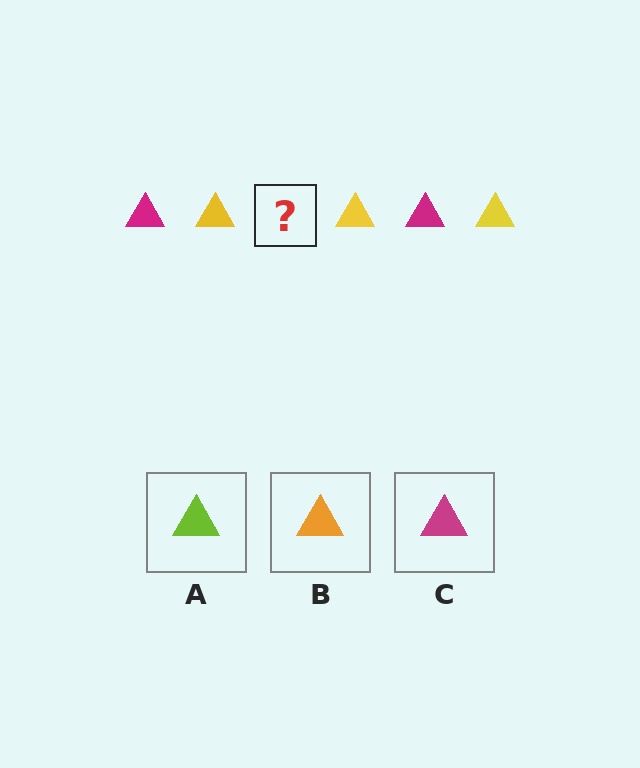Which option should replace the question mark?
Option C.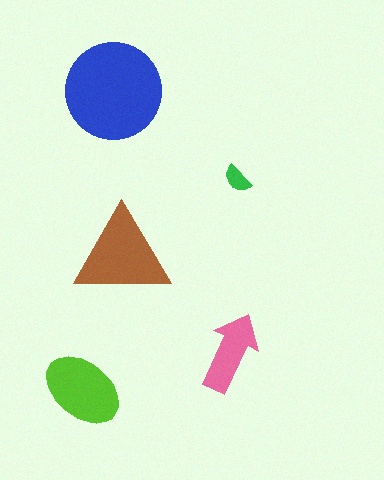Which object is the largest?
The blue circle.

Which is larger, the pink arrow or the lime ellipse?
The lime ellipse.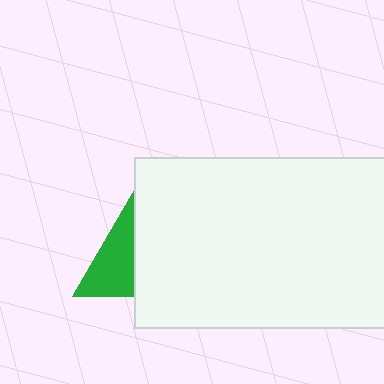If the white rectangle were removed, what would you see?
You would see the complete green triangle.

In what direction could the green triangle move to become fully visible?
The green triangle could move left. That would shift it out from behind the white rectangle entirely.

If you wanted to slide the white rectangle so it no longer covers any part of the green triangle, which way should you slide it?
Slide it right — that is the most direct way to separate the two shapes.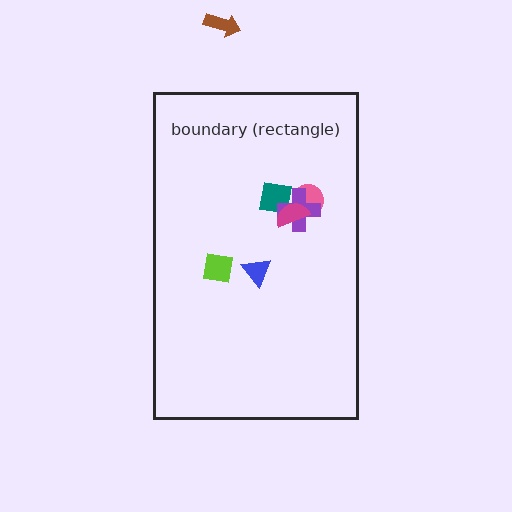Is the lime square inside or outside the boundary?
Inside.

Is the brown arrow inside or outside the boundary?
Outside.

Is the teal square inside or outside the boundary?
Inside.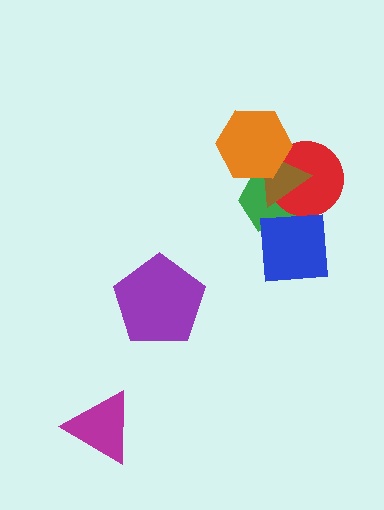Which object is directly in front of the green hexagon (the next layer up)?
The red circle is directly in front of the green hexagon.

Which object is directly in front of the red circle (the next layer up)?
The blue square is directly in front of the red circle.